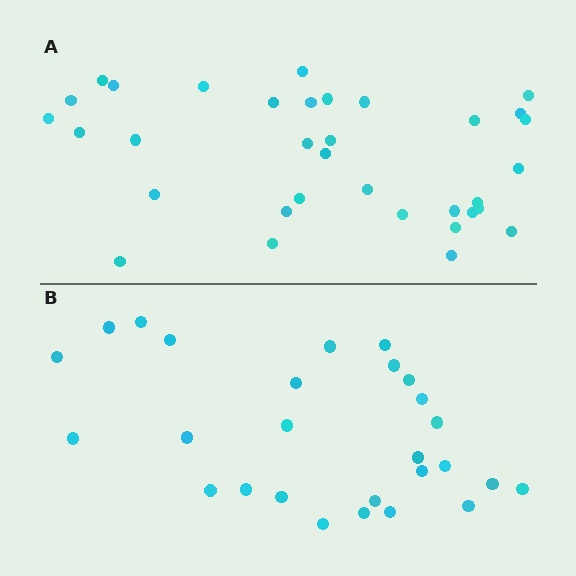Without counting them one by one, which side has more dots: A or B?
Region A (the top region) has more dots.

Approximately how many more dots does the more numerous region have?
Region A has roughly 8 or so more dots than region B.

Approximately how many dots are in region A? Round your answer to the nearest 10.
About 30 dots. (The exact count is 34, which rounds to 30.)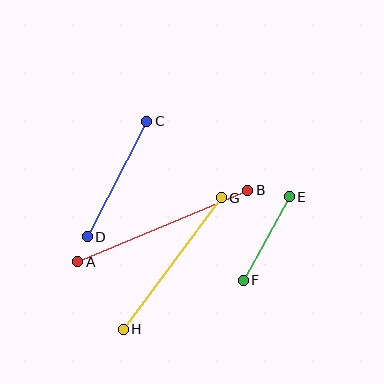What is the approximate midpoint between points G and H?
The midpoint is at approximately (172, 264) pixels.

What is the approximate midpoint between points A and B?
The midpoint is at approximately (163, 226) pixels.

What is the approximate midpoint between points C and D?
The midpoint is at approximately (117, 179) pixels.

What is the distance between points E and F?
The distance is approximately 95 pixels.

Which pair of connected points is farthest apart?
Points A and B are farthest apart.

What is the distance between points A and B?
The distance is approximately 184 pixels.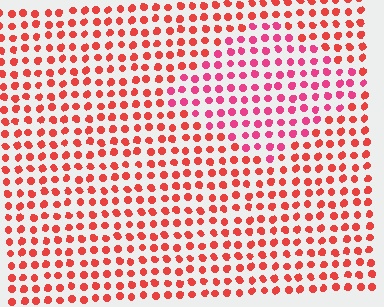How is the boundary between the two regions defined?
The boundary is defined purely by a slight shift in hue (about 28 degrees). Spacing, size, and orientation are identical on both sides.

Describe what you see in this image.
The image is filled with small red elements in a uniform arrangement. A diamond-shaped region is visible where the elements are tinted to a slightly different hue, forming a subtle color boundary.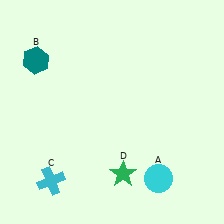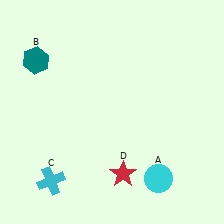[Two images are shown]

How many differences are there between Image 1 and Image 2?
There is 1 difference between the two images.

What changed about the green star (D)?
In Image 1, D is green. In Image 2, it changed to red.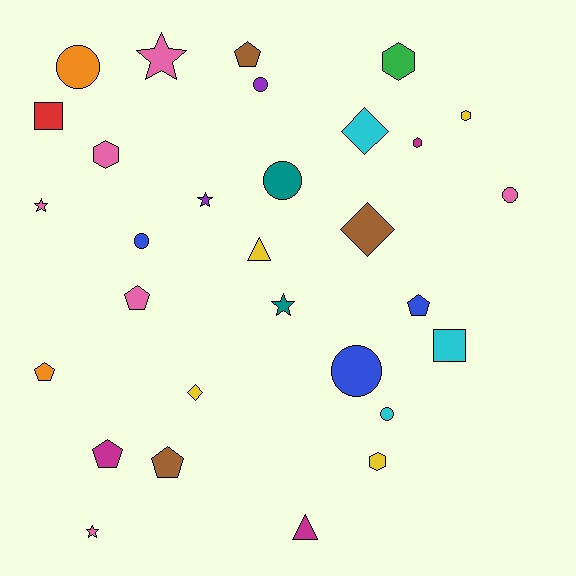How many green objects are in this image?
There is 1 green object.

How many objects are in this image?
There are 30 objects.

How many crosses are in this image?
There are no crosses.